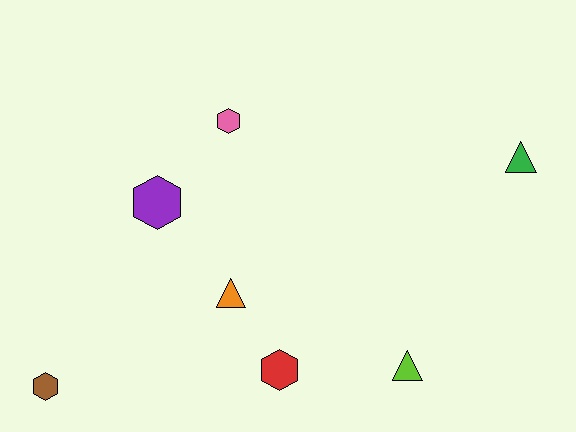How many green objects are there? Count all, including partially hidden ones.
There is 1 green object.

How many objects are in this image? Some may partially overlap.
There are 7 objects.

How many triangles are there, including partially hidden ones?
There are 3 triangles.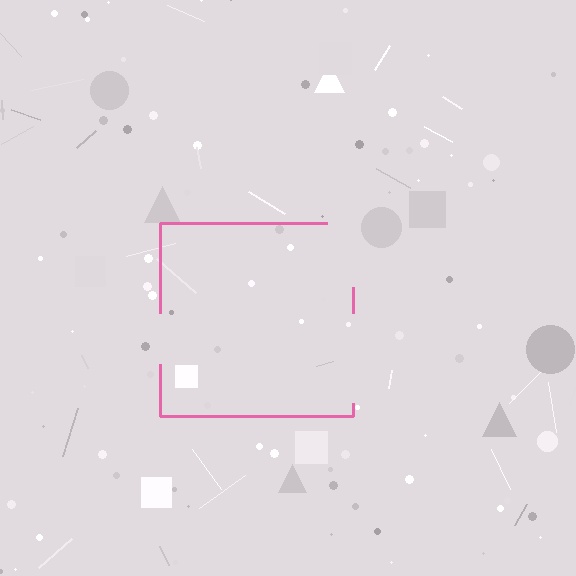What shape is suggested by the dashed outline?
The dashed outline suggests a square.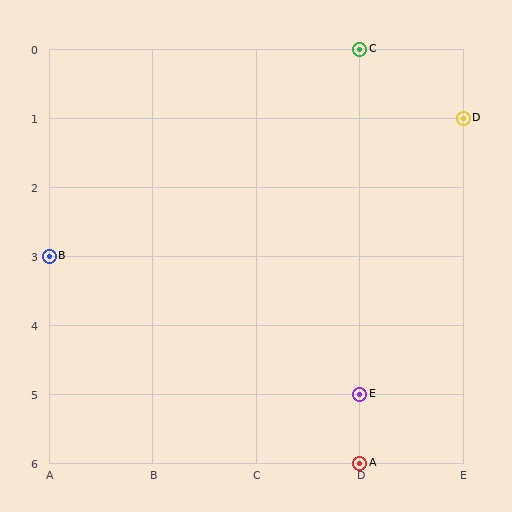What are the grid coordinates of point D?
Point D is at grid coordinates (E, 1).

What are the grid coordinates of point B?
Point B is at grid coordinates (A, 3).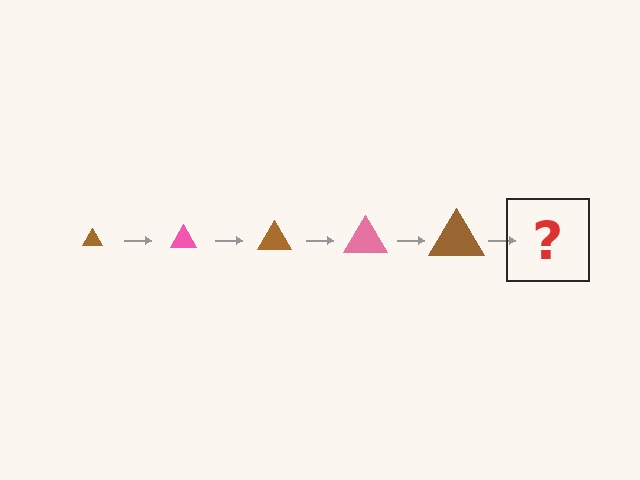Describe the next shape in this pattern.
It should be a pink triangle, larger than the previous one.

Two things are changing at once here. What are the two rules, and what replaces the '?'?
The two rules are that the triangle grows larger each step and the color cycles through brown and pink. The '?' should be a pink triangle, larger than the previous one.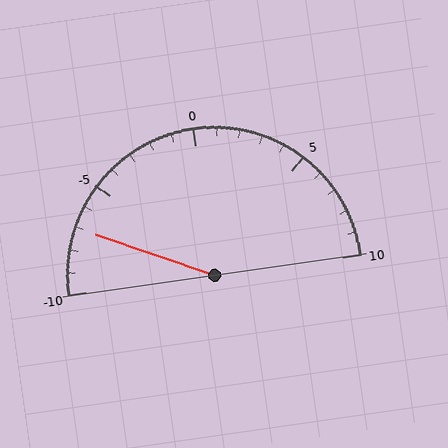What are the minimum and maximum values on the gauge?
The gauge ranges from -10 to 10.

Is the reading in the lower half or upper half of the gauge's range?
The reading is in the lower half of the range (-10 to 10).